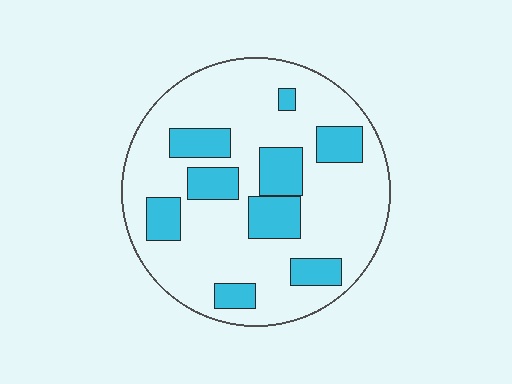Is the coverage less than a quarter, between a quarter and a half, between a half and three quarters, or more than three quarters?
Less than a quarter.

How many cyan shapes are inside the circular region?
9.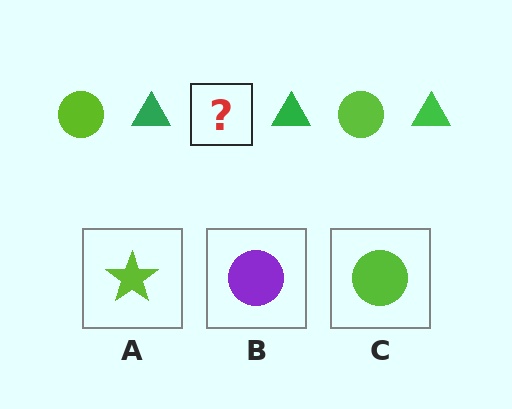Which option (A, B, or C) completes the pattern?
C.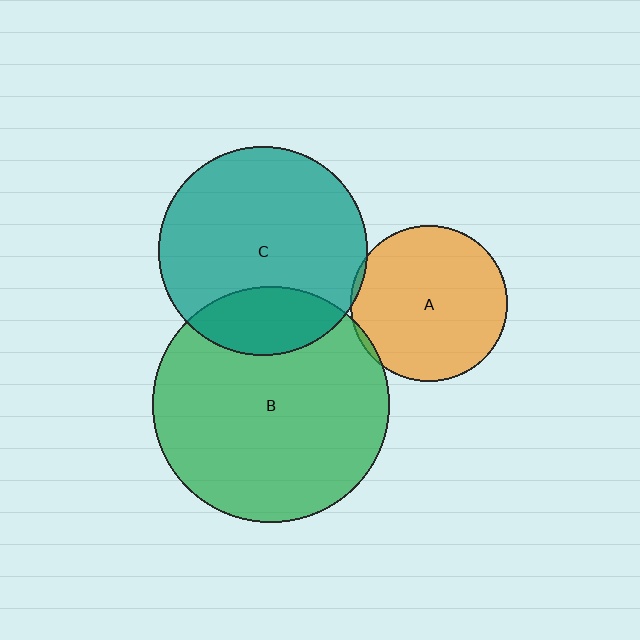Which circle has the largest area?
Circle B (green).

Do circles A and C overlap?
Yes.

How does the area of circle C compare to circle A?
Approximately 1.8 times.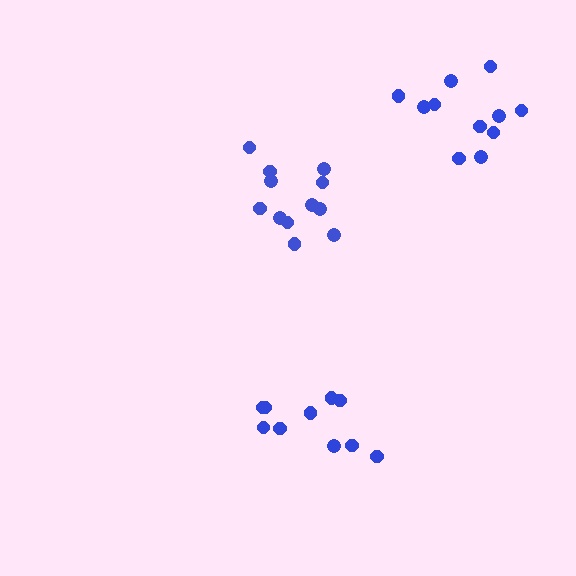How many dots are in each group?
Group 1: 12 dots, Group 2: 10 dots, Group 3: 11 dots (33 total).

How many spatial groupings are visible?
There are 3 spatial groupings.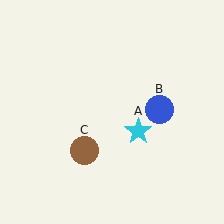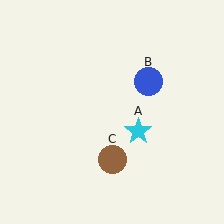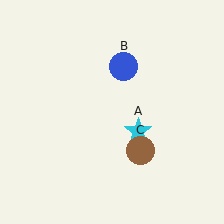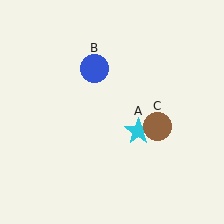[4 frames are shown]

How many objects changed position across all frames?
2 objects changed position: blue circle (object B), brown circle (object C).